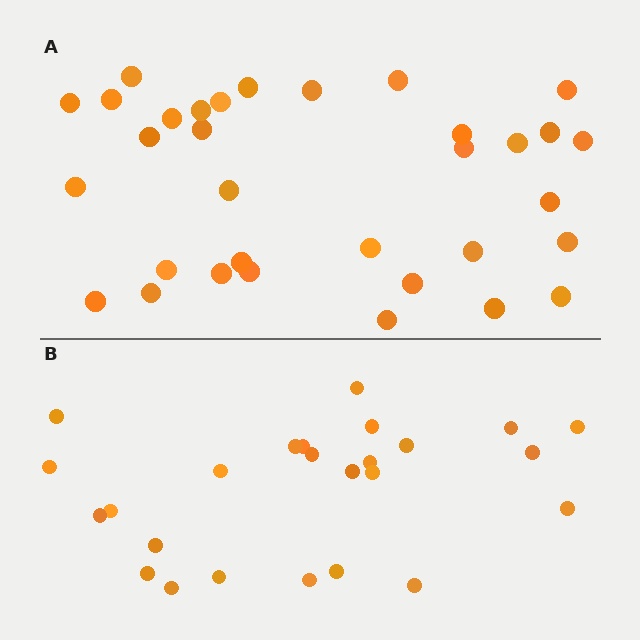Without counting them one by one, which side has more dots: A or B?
Region A (the top region) has more dots.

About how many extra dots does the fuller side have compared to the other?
Region A has roughly 8 or so more dots than region B.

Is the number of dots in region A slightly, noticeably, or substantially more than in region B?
Region A has noticeably more, but not dramatically so. The ratio is roughly 1.3 to 1.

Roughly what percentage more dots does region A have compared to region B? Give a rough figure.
About 30% more.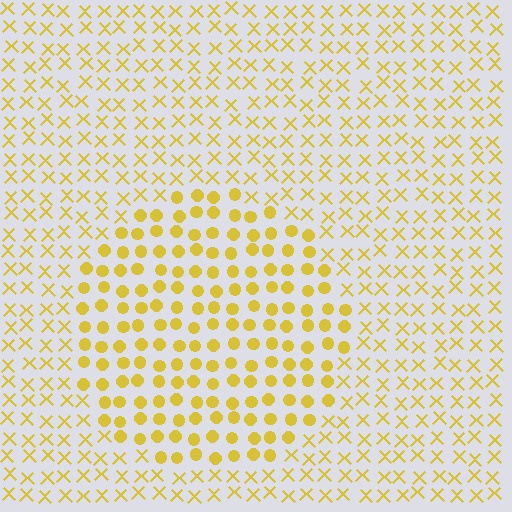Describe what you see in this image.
The image is filled with small yellow elements arranged in a uniform grid. A circle-shaped region contains circles, while the surrounding area contains X marks. The boundary is defined purely by the change in element shape.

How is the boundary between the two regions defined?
The boundary is defined by a change in element shape: circles inside vs. X marks outside. All elements share the same color and spacing.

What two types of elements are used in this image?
The image uses circles inside the circle region and X marks outside it.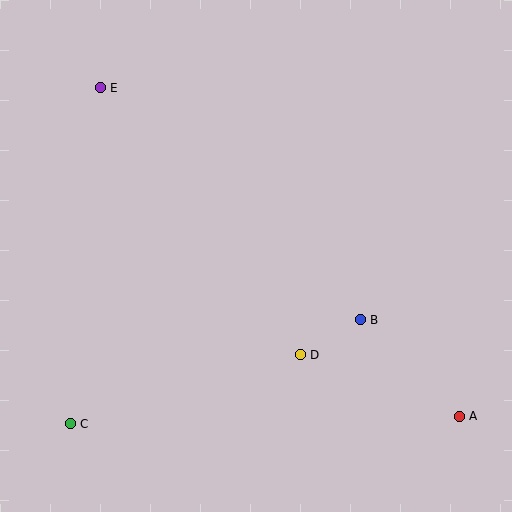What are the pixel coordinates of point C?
Point C is at (70, 424).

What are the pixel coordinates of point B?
Point B is at (360, 320).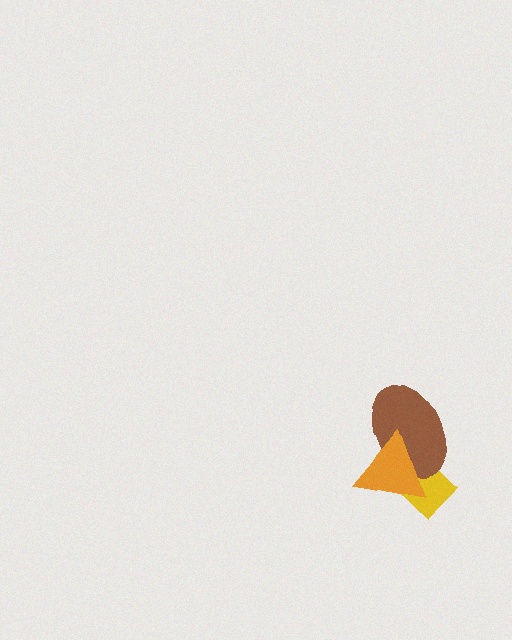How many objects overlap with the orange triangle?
2 objects overlap with the orange triangle.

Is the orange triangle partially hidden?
No, no other shape covers it.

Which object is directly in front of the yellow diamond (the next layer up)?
The brown ellipse is directly in front of the yellow diamond.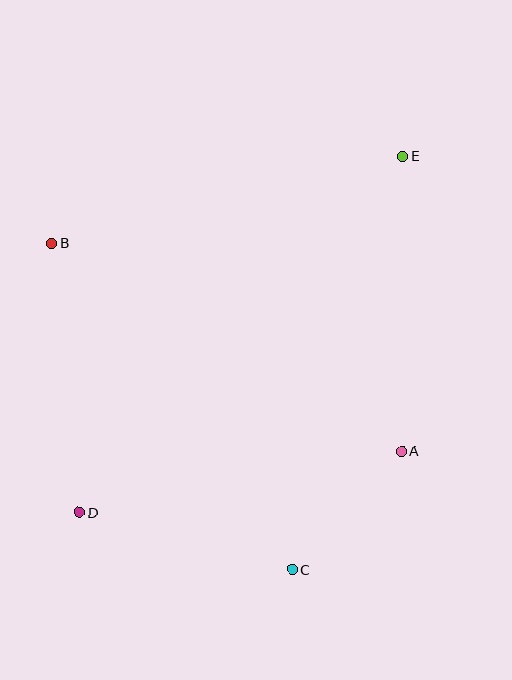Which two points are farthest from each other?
Points D and E are farthest from each other.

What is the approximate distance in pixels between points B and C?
The distance between B and C is approximately 405 pixels.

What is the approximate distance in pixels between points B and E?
The distance between B and E is approximately 361 pixels.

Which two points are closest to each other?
Points A and C are closest to each other.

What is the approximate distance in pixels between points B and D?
The distance between B and D is approximately 270 pixels.